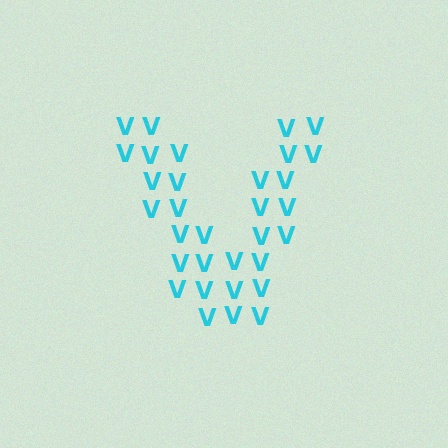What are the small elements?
The small elements are letter V's.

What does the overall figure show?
The overall figure shows the letter V.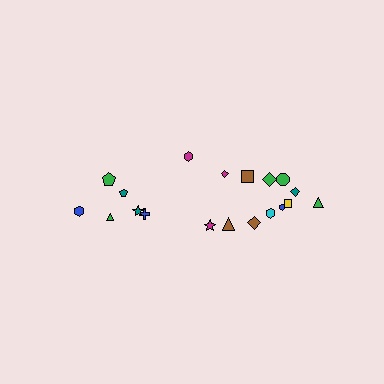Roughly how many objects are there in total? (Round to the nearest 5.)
Roughly 20 objects in total.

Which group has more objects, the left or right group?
The right group.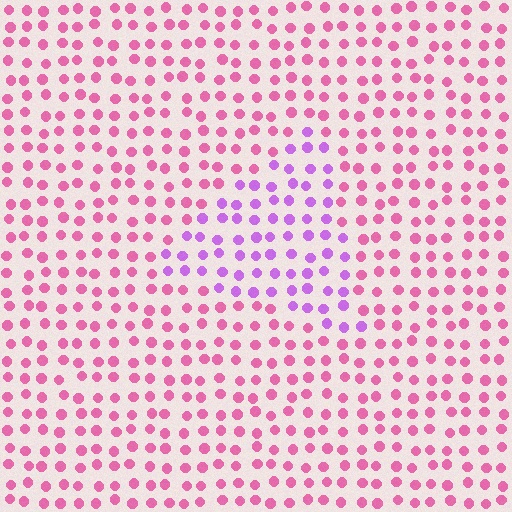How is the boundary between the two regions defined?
The boundary is defined purely by a slight shift in hue (about 42 degrees). Spacing, size, and orientation are identical on both sides.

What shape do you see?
I see a triangle.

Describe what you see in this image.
The image is filled with small pink elements in a uniform arrangement. A triangle-shaped region is visible where the elements are tinted to a slightly different hue, forming a subtle color boundary.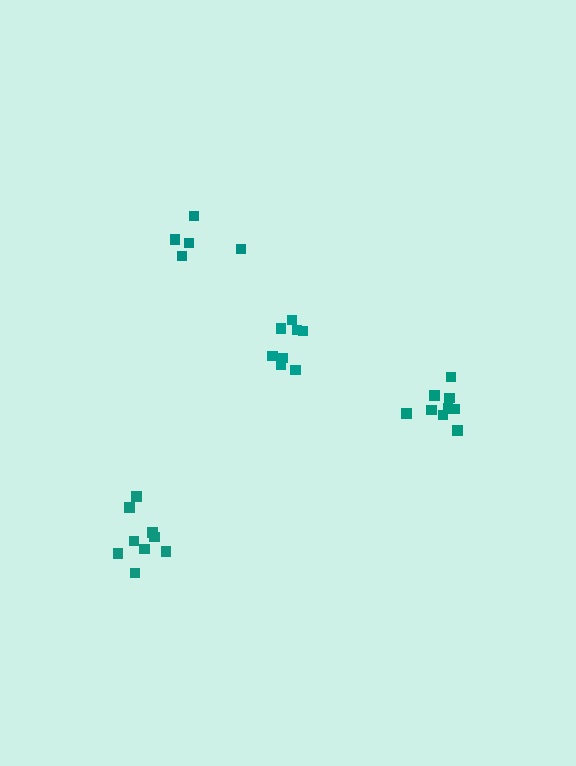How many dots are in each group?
Group 1: 10 dots, Group 2: 8 dots, Group 3: 5 dots, Group 4: 9 dots (32 total).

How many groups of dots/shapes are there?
There are 4 groups.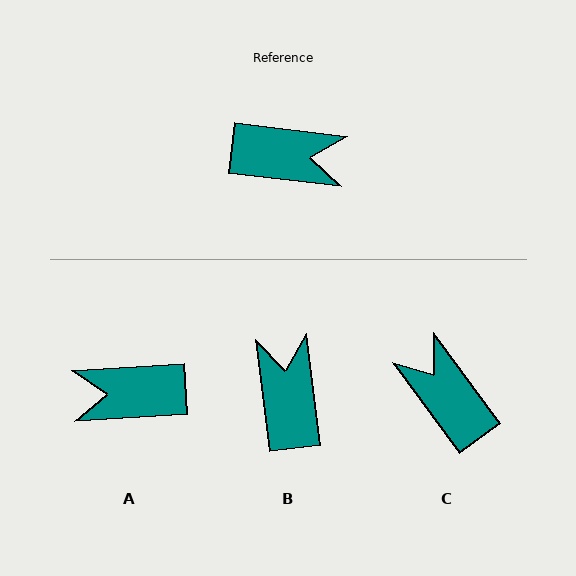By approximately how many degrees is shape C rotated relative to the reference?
Approximately 133 degrees counter-clockwise.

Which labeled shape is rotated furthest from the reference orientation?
A, about 169 degrees away.